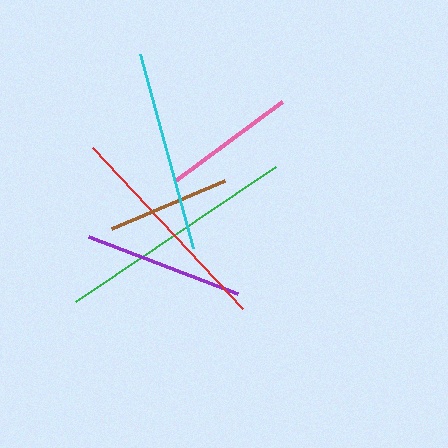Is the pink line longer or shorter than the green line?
The green line is longer than the pink line.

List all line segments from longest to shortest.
From longest to shortest: green, red, cyan, purple, pink, brown.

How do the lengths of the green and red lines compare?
The green and red lines are approximately the same length.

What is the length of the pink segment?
The pink segment is approximately 135 pixels long.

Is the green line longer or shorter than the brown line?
The green line is longer than the brown line.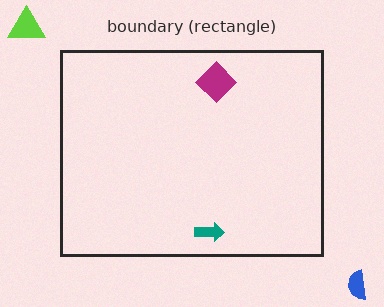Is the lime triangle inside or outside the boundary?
Outside.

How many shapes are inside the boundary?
2 inside, 2 outside.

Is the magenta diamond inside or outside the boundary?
Inside.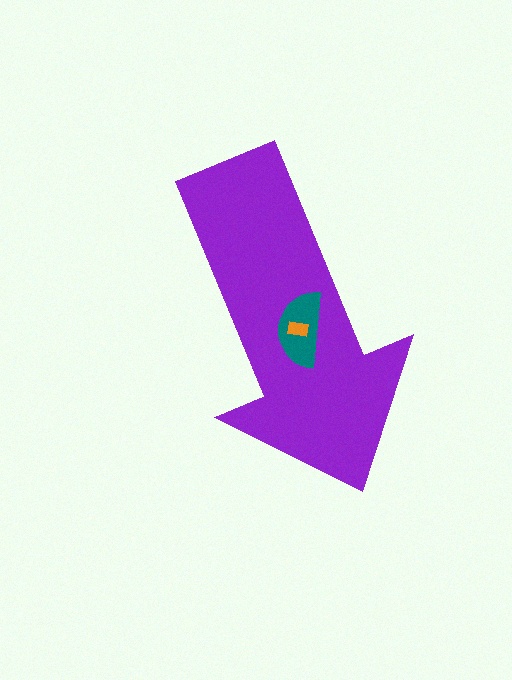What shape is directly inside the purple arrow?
The teal semicircle.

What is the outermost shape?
The purple arrow.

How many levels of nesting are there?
3.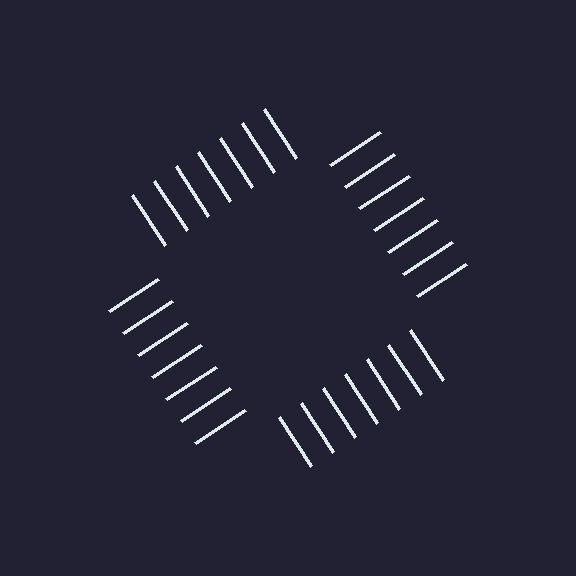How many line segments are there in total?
28 — 7 along each of the 4 edges.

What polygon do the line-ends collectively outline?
An illusory square — the line segments terminate on its edges but no continuous stroke is drawn.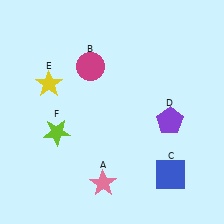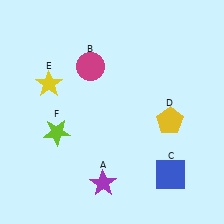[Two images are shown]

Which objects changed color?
A changed from pink to purple. D changed from purple to yellow.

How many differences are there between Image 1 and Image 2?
There are 2 differences between the two images.